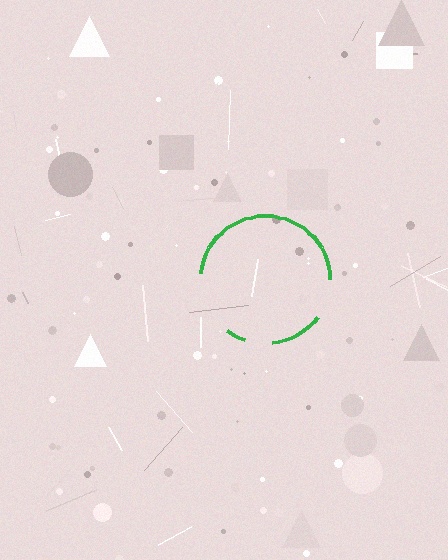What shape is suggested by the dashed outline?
The dashed outline suggests a circle.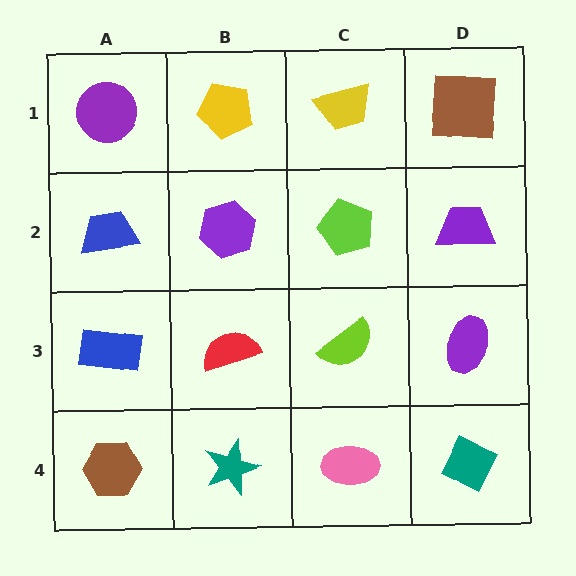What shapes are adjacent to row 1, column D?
A purple trapezoid (row 2, column D), a yellow trapezoid (row 1, column C).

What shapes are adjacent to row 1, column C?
A lime pentagon (row 2, column C), a yellow pentagon (row 1, column B), a brown square (row 1, column D).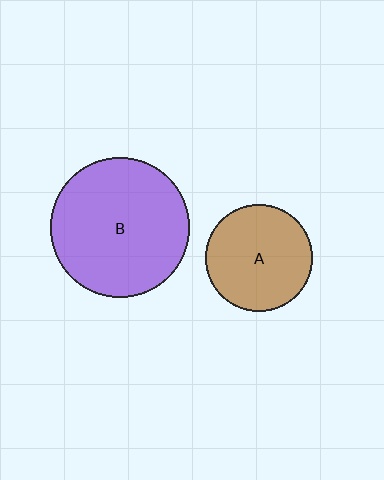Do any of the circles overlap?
No, none of the circles overlap.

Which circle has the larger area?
Circle B (purple).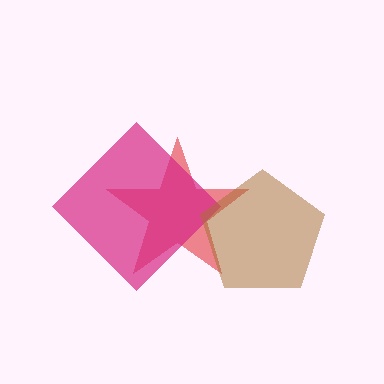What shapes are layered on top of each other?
The layered shapes are: a red star, a magenta diamond, a brown pentagon.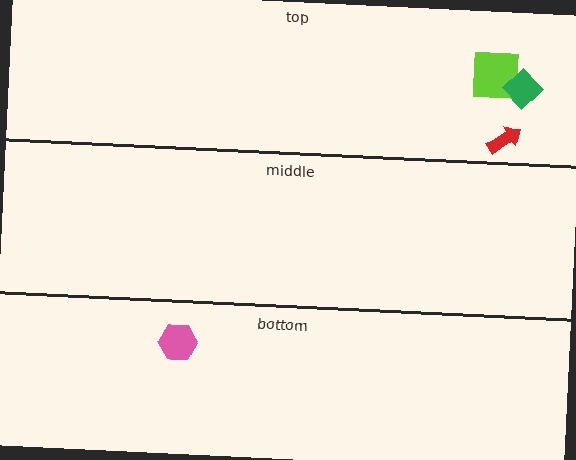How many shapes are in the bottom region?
1.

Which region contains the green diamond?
The top region.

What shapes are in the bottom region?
The pink hexagon.